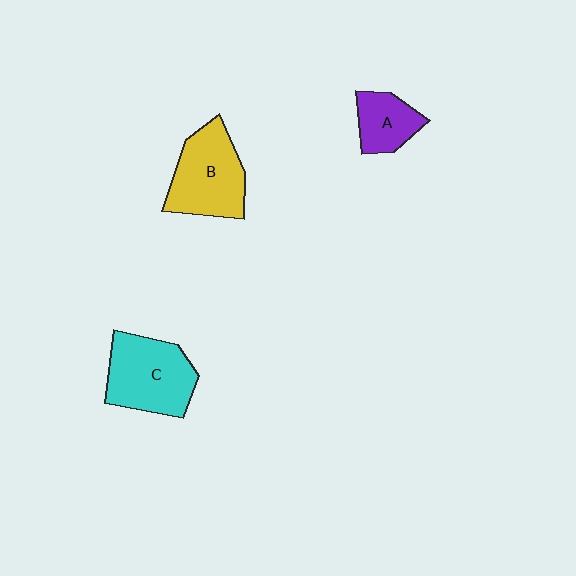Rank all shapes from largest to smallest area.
From largest to smallest: C (cyan), B (yellow), A (purple).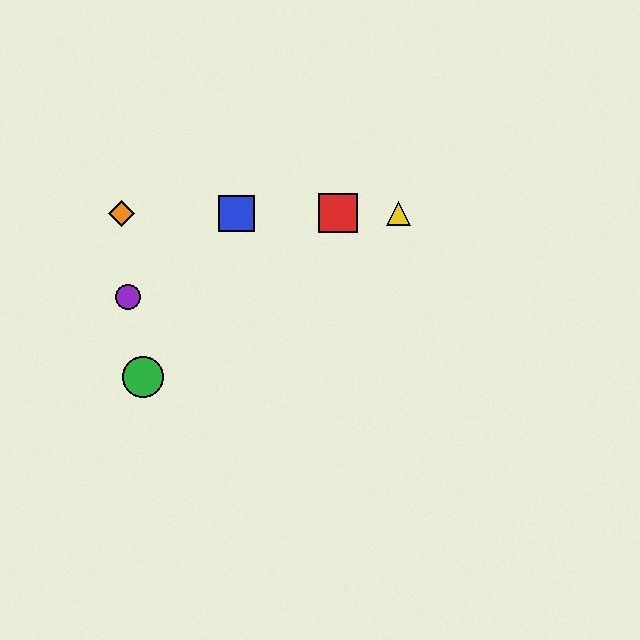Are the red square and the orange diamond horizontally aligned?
Yes, both are at y≈213.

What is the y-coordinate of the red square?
The red square is at y≈213.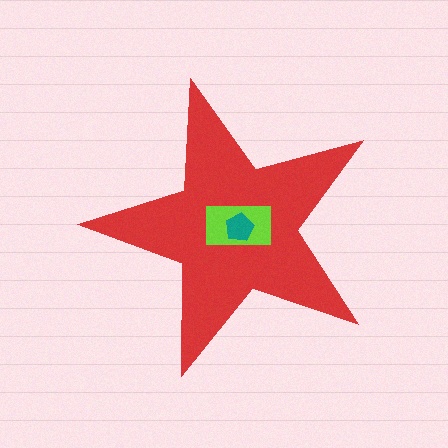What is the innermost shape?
The teal pentagon.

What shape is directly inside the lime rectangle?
The teal pentagon.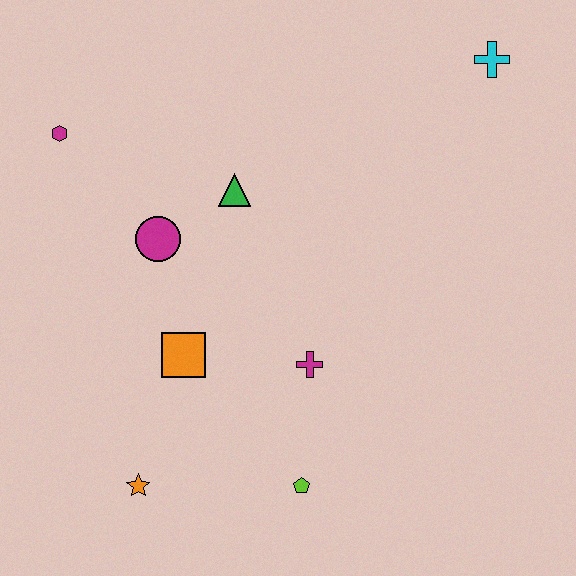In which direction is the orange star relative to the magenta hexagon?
The orange star is below the magenta hexagon.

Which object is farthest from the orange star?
The cyan cross is farthest from the orange star.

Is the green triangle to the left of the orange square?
No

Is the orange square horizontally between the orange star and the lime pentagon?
Yes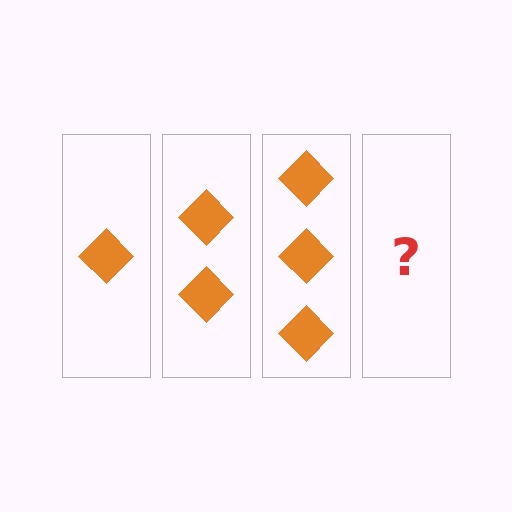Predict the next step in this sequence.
The next step is 4 diamonds.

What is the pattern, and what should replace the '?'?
The pattern is that each step adds one more diamond. The '?' should be 4 diamonds.